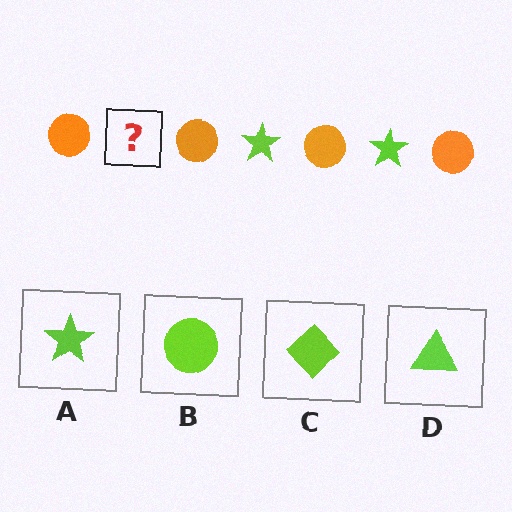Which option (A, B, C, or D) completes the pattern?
A.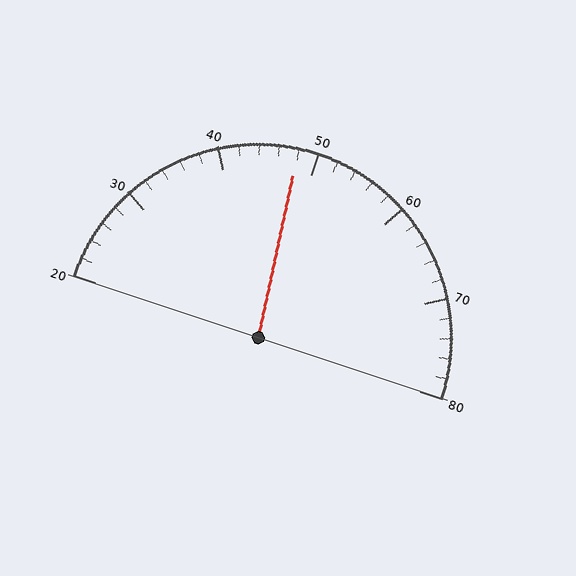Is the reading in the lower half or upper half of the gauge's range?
The reading is in the lower half of the range (20 to 80).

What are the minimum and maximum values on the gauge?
The gauge ranges from 20 to 80.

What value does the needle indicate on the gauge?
The needle indicates approximately 48.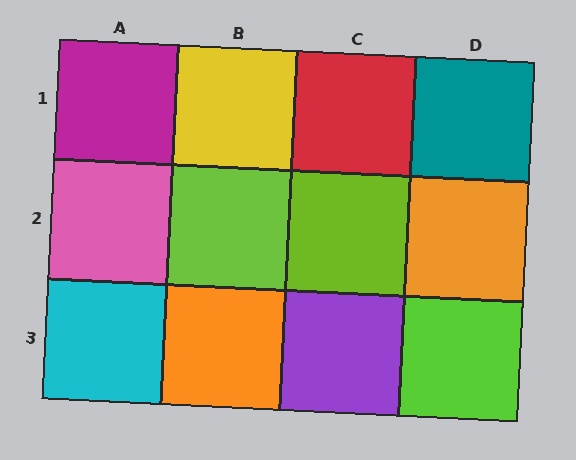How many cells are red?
1 cell is red.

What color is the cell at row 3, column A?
Cyan.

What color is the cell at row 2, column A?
Pink.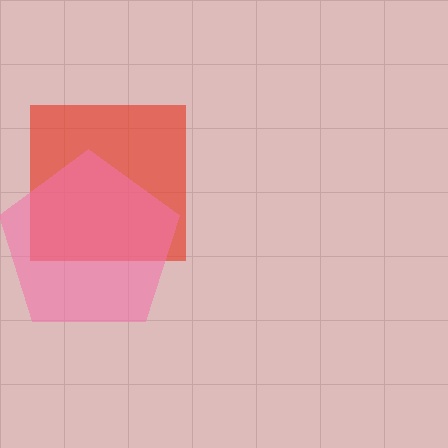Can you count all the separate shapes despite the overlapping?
Yes, there are 2 separate shapes.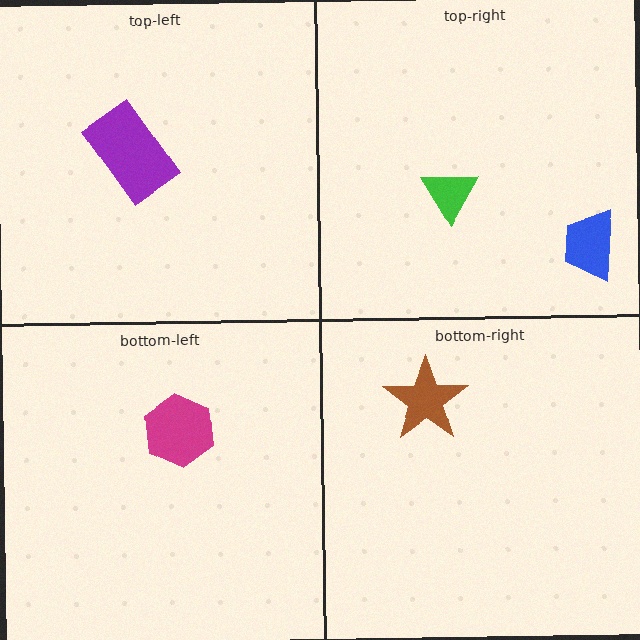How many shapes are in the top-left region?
1.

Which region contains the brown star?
The bottom-right region.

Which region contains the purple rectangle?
The top-left region.